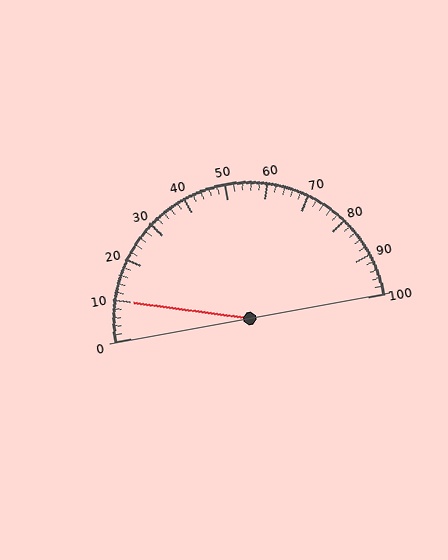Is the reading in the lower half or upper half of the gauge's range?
The reading is in the lower half of the range (0 to 100).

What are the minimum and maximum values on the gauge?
The gauge ranges from 0 to 100.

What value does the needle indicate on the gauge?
The needle indicates approximately 10.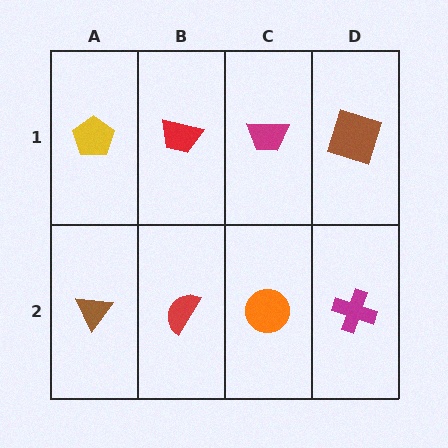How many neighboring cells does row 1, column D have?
2.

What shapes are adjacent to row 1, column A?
A brown triangle (row 2, column A), a red trapezoid (row 1, column B).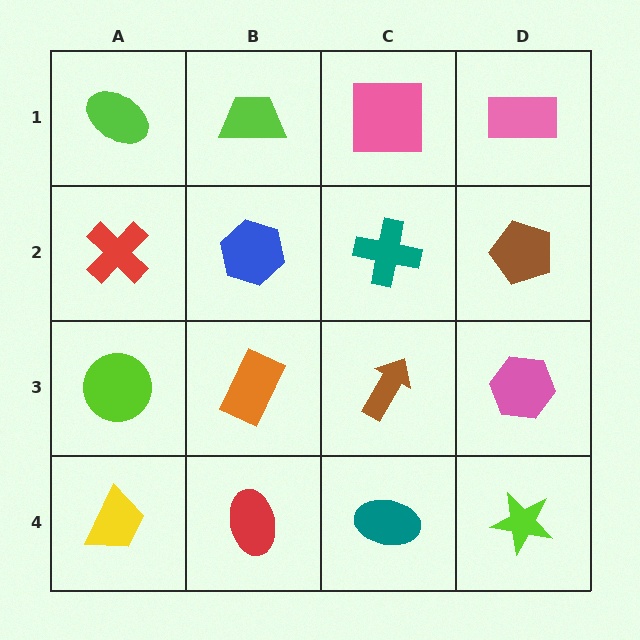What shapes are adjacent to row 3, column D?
A brown pentagon (row 2, column D), a lime star (row 4, column D), a brown arrow (row 3, column C).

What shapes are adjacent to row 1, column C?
A teal cross (row 2, column C), a lime trapezoid (row 1, column B), a pink rectangle (row 1, column D).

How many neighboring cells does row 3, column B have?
4.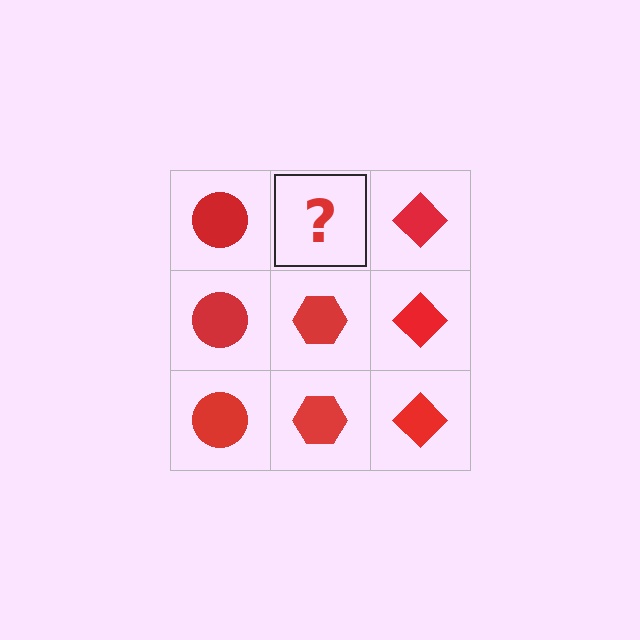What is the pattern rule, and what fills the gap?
The rule is that each column has a consistent shape. The gap should be filled with a red hexagon.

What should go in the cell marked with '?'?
The missing cell should contain a red hexagon.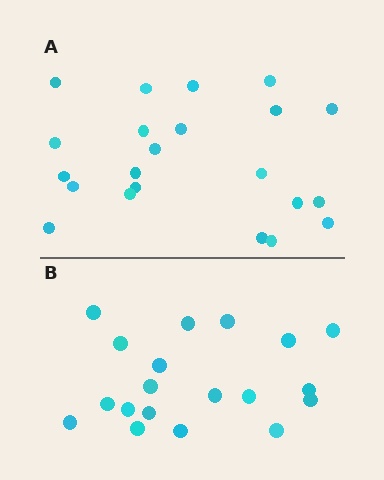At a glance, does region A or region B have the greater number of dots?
Region A (the top region) has more dots.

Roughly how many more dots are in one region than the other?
Region A has just a few more — roughly 2 or 3 more dots than region B.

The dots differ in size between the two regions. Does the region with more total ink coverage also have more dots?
No. Region B has more total ink coverage because its dots are larger, but region A actually contains more individual dots. Total area can be misleading — the number of items is what matters here.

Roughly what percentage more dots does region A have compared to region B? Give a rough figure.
About 15% more.